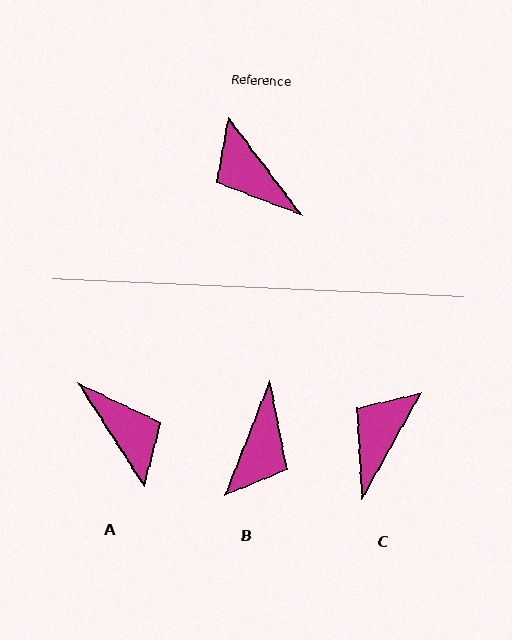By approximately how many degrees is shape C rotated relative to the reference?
Approximately 66 degrees clockwise.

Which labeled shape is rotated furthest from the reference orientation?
A, about 176 degrees away.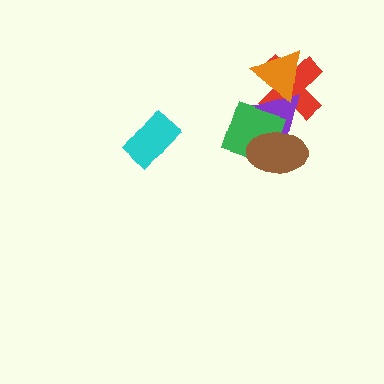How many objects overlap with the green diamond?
3 objects overlap with the green diamond.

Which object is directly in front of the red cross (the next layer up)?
The purple triangle is directly in front of the red cross.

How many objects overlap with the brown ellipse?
2 objects overlap with the brown ellipse.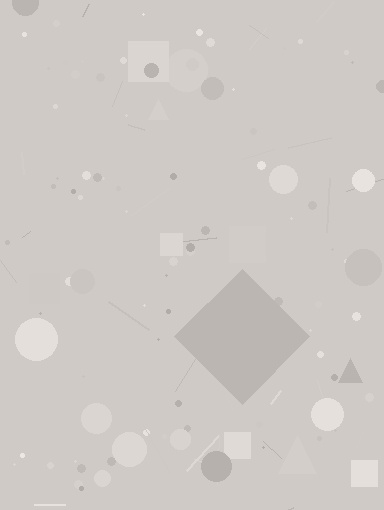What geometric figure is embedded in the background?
A diamond is embedded in the background.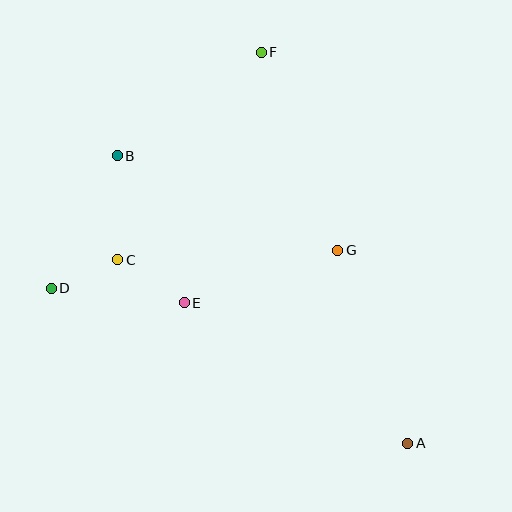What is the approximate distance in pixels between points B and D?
The distance between B and D is approximately 148 pixels.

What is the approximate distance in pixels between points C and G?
The distance between C and G is approximately 220 pixels.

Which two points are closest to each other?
Points C and D are closest to each other.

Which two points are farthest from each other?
Points A and F are farthest from each other.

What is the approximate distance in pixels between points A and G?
The distance between A and G is approximately 205 pixels.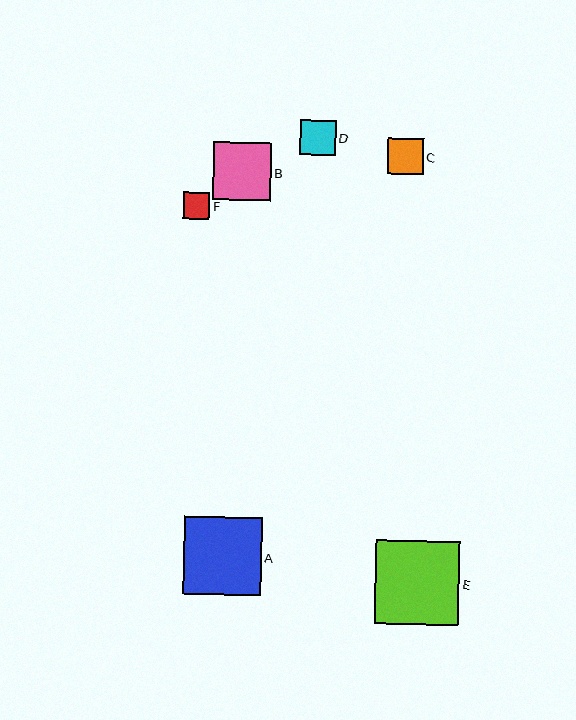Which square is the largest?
Square E is the largest with a size of approximately 84 pixels.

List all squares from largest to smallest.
From largest to smallest: E, A, B, C, D, F.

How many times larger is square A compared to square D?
Square A is approximately 2.2 times the size of square D.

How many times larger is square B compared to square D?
Square B is approximately 1.6 times the size of square D.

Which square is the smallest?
Square F is the smallest with a size of approximately 27 pixels.